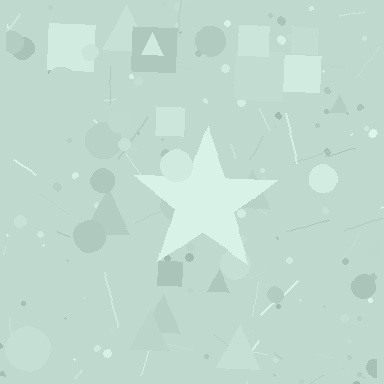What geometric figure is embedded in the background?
A star is embedded in the background.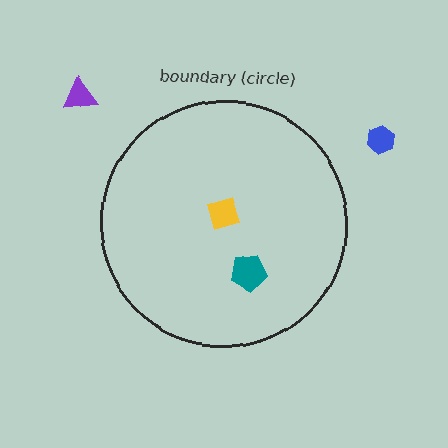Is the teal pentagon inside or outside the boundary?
Inside.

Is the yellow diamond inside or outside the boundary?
Inside.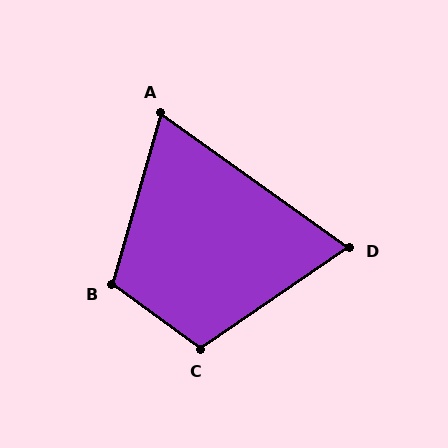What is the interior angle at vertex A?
Approximately 71 degrees (acute).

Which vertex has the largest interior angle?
B, at approximately 110 degrees.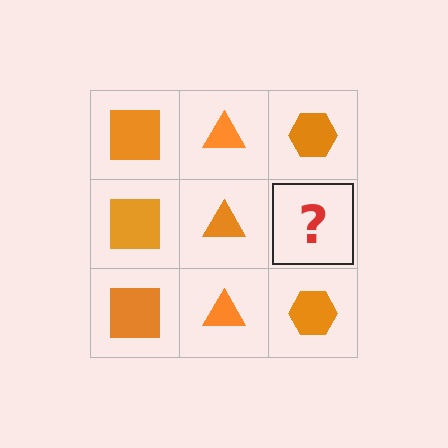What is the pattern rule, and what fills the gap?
The rule is that each column has a consistent shape. The gap should be filled with an orange hexagon.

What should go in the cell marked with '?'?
The missing cell should contain an orange hexagon.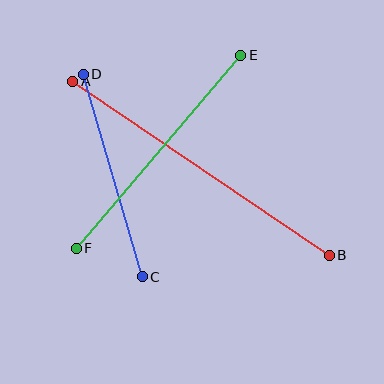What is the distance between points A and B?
The distance is approximately 310 pixels.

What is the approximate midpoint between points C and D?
The midpoint is at approximately (113, 175) pixels.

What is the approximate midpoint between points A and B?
The midpoint is at approximately (201, 168) pixels.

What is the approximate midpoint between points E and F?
The midpoint is at approximately (158, 152) pixels.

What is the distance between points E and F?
The distance is approximately 254 pixels.